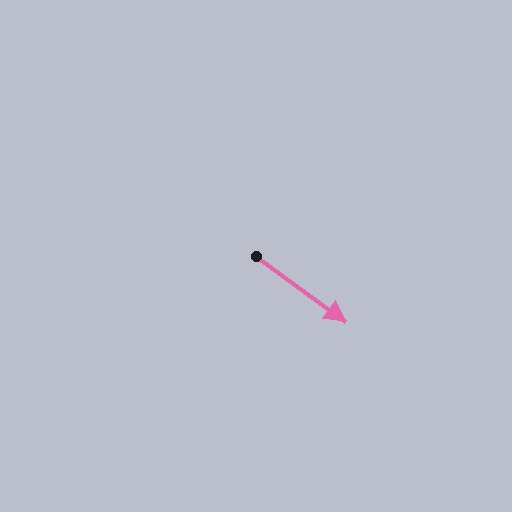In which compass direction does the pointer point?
Southeast.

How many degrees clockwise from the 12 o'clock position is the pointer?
Approximately 126 degrees.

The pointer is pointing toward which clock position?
Roughly 4 o'clock.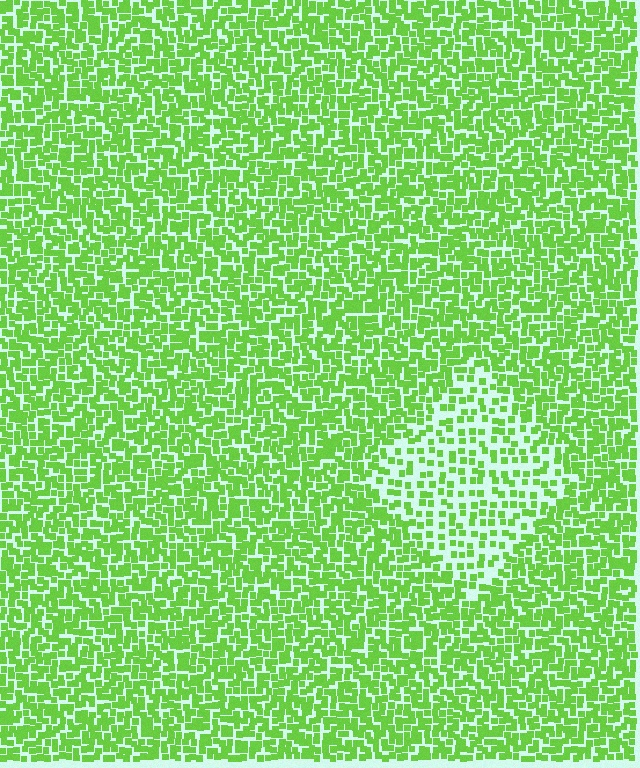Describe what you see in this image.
The image contains small lime elements arranged at two different densities. A diamond-shaped region is visible where the elements are less densely packed than the surrounding area.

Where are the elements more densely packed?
The elements are more densely packed outside the diamond boundary.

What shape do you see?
I see a diamond.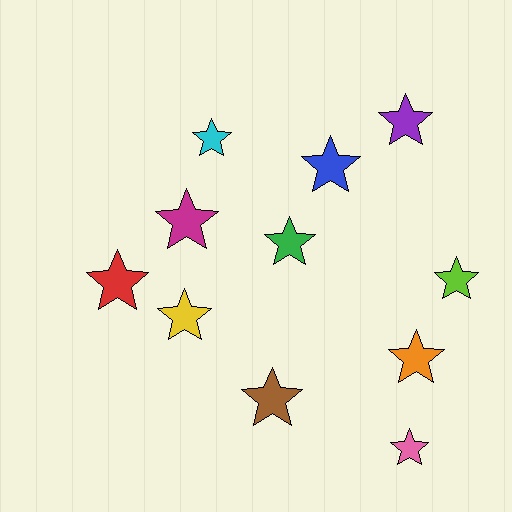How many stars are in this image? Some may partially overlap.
There are 11 stars.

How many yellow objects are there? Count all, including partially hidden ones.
There is 1 yellow object.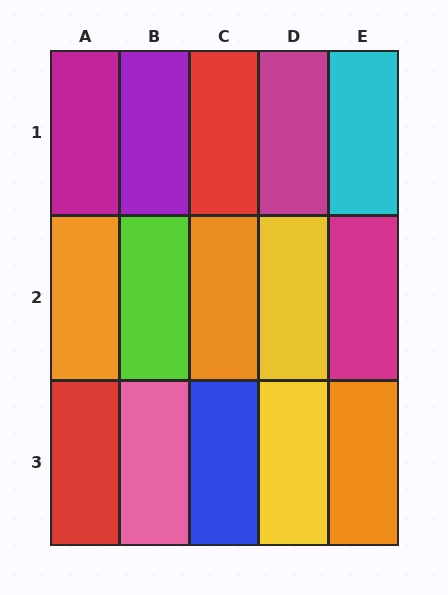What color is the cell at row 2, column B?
Lime.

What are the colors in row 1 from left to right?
Magenta, purple, red, magenta, cyan.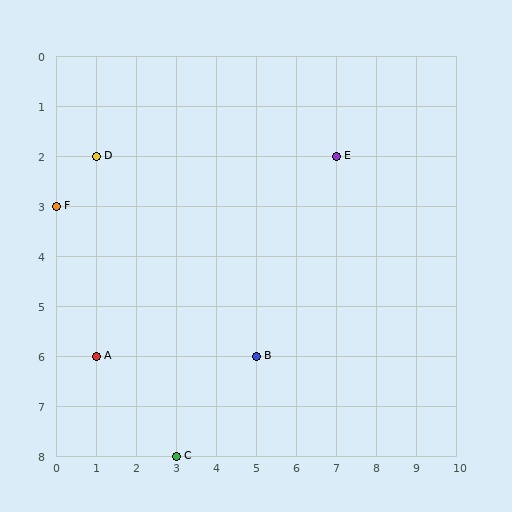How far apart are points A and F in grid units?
Points A and F are 1 column and 3 rows apart (about 3.2 grid units diagonally).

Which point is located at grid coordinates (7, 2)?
Point E is at (7, 2).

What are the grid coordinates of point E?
Point E is at grid coordinates (7, 2).